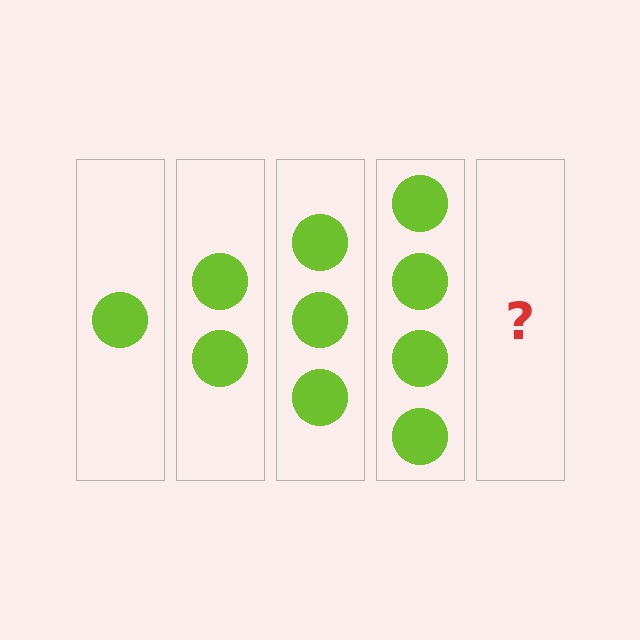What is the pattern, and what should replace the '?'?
The pattern is that each step adds one more circle. The '?' should be 5 circles.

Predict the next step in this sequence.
The next step is 5 circles.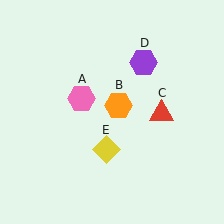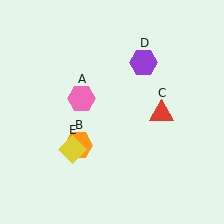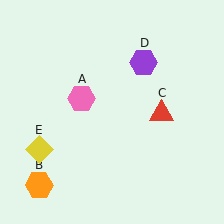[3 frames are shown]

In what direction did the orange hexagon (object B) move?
The orange hexagon (object B) moved down and to the left.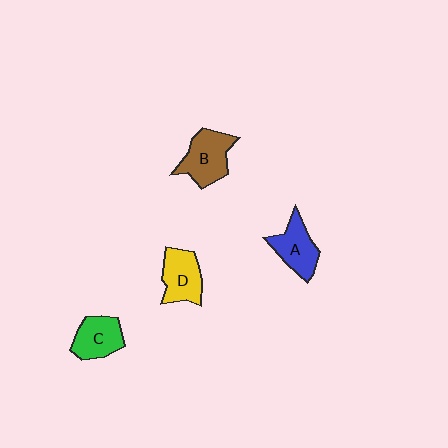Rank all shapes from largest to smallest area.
From largest to smallest: B (brown), A (blue), D (yellow), C (green).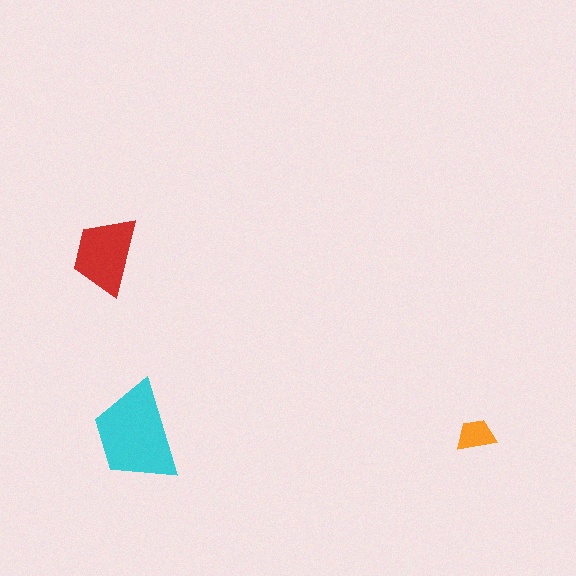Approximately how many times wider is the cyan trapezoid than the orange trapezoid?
About 2.5 times wider.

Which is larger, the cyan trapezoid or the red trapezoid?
The cyan one.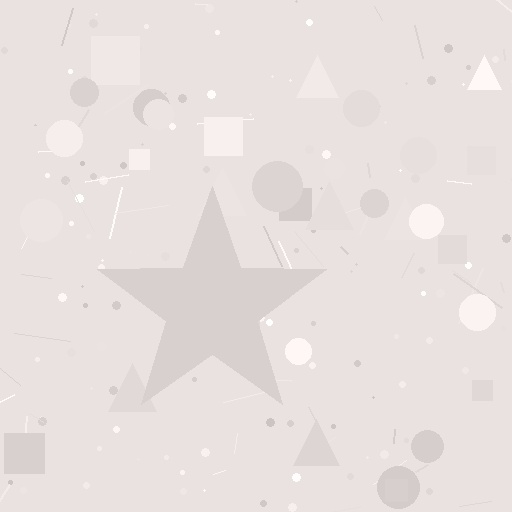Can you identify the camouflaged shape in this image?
The camouflaged shape is a star.